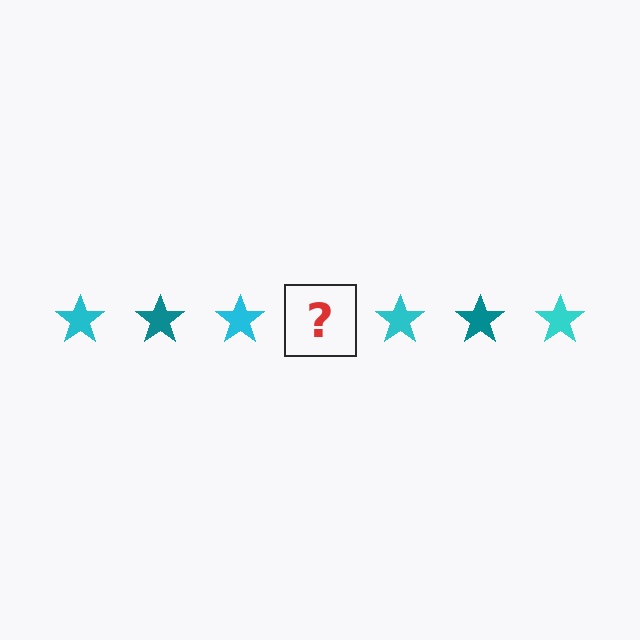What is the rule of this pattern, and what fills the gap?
The rule is that the pattern cycles through cyan, teal stars. The gap should be filled with a teal star.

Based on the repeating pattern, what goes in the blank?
The blank should be a teal star.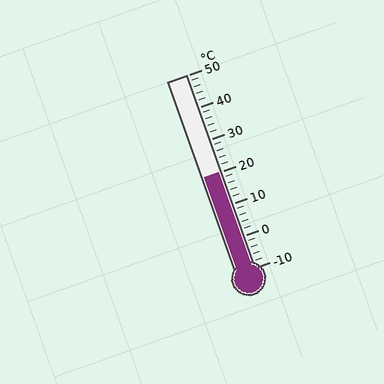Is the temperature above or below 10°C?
The temperature is above 10°C.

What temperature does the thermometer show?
The thermometer shows approximately 20°C.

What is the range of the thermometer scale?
The thermometer scale ranges from -10°C to 50°C.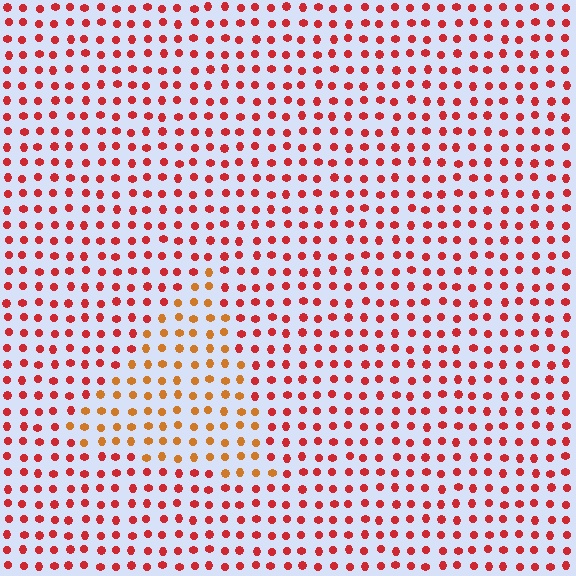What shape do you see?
I see a triangle.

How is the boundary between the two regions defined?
The boundary is defined purely by a slight shift in hue (about 33 degrees). Spacing, size, and orientation are identical on both sides.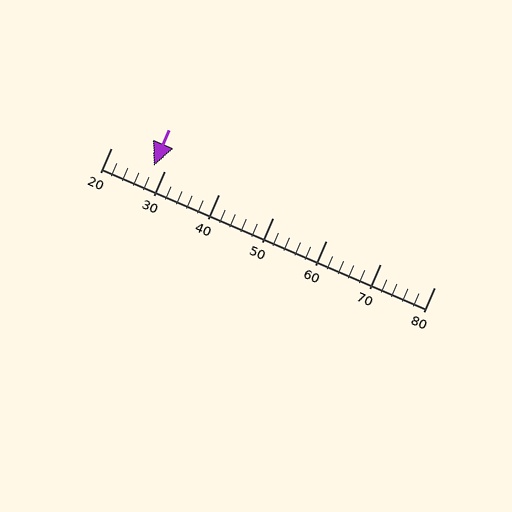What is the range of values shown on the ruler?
The ruler shows values from 20 to 80.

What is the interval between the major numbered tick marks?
The major tick marks are spaced 10 units apart.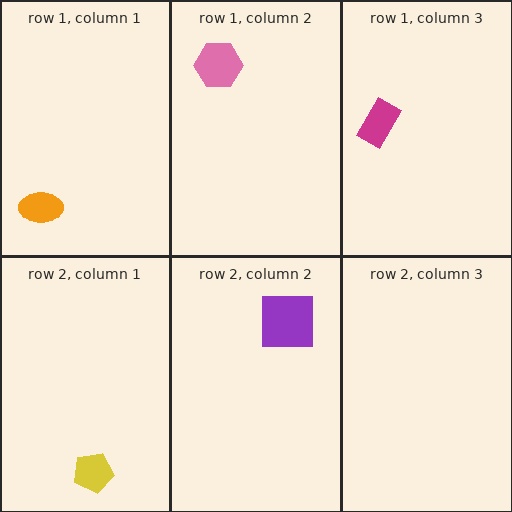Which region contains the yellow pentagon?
The row 2, column 1 region.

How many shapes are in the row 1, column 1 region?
1.